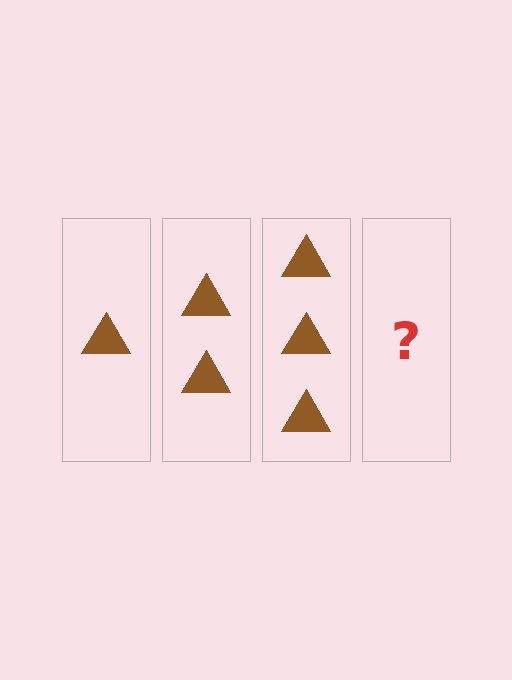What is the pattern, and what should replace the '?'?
The pattern is that each step adds one more triangle. The '?' should be 4 triangles.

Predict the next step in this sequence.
The next step is 4 triangles.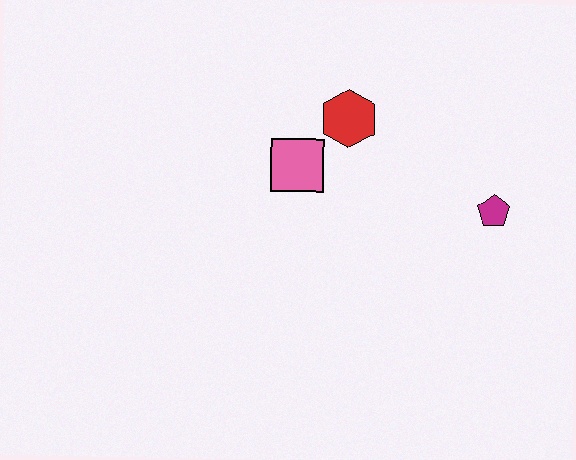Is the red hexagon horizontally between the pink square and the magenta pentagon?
Yes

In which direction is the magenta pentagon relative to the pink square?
The magenta pentagon is to the right of the pink square.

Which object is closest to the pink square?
The red hexagon is closest to the pink square.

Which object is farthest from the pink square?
The magenta pentagon is farthest from the pink square.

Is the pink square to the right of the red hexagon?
No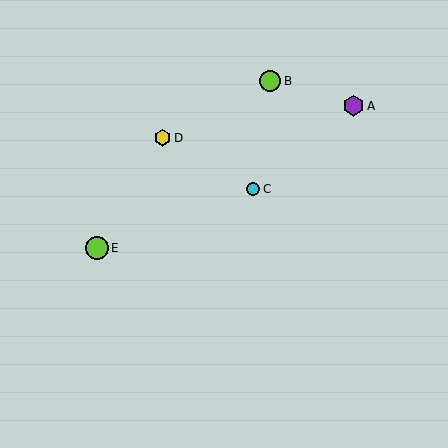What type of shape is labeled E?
Shape E is a lime circle.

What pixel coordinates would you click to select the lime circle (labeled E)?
Click at (97, 248) to select the lime circle E.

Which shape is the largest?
The lime circle (labeled E) is the largest.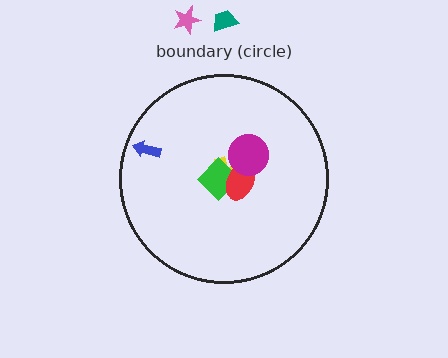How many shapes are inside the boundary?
5 inside, 2 outside.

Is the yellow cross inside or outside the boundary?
Inside.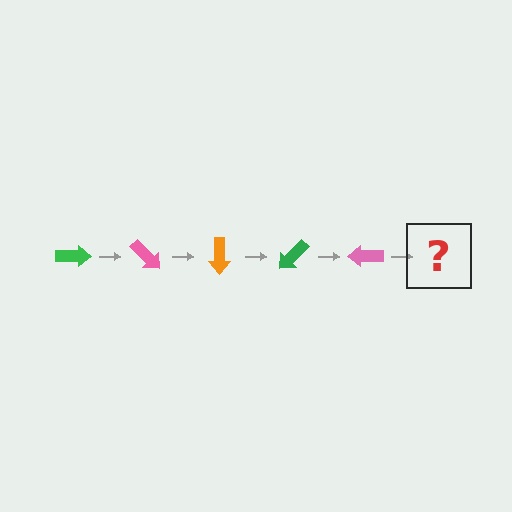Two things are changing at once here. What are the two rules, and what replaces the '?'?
The two rules are that it rotates 45 degrees each step and the color cycles through green, pink, and orange. The '?' should be an orange arrow, rotated 225 degrees from the start.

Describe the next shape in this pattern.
It should be an orange arrow, rotated 225 degrees from the start.